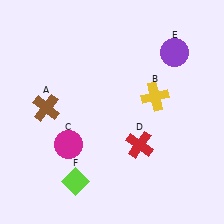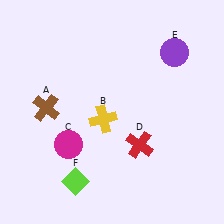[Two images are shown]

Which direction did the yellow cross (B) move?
The yellow cross (B) moved left.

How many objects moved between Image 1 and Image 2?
1 object moved between the two images.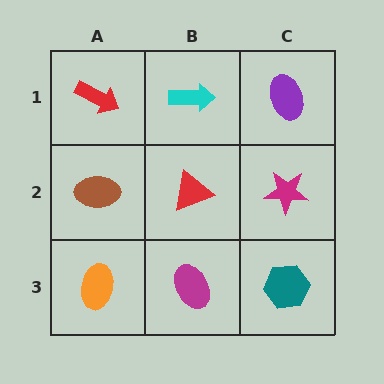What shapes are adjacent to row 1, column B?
A red triangle (row 2, column B), a red arrow (row 1, column A), a purple ellipse (row 1, column C).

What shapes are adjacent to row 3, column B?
A red triangle (row 2, column B), an orange ellipse (row 3, column A), a teal hexagon (row 3, column C).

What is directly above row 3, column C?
A magenta star.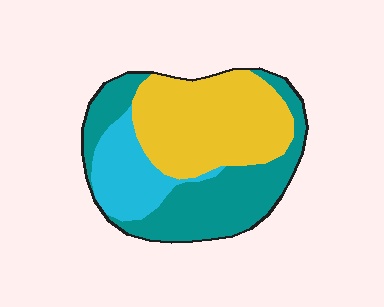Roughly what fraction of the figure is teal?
Teal covers 39% of the figure.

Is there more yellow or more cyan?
Yellow.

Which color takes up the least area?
Cyan, at roughly 20%.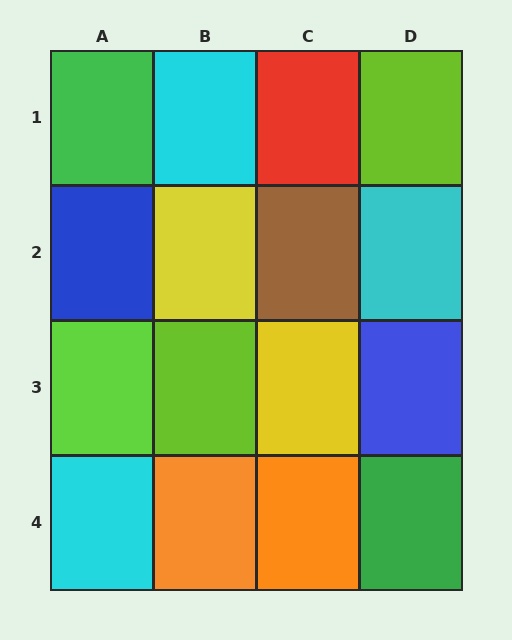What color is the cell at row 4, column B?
Orange.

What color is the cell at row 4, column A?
Cyan.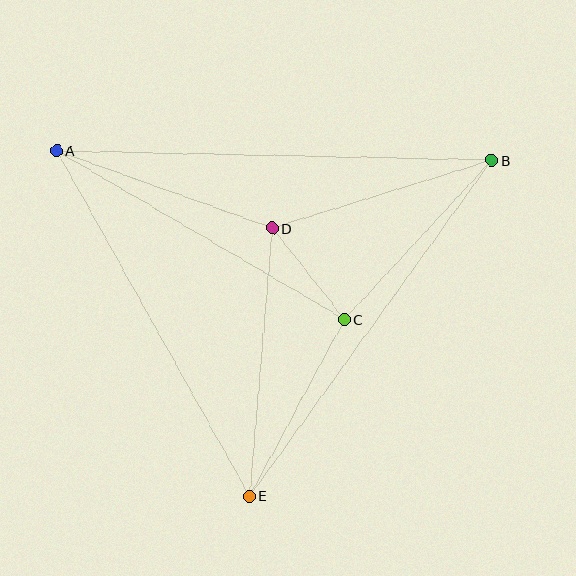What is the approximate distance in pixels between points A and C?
The distance between A and C is approximately 334 pixels.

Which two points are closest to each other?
Points C and D are closest to each other.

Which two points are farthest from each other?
Points A and B are farthest from each other.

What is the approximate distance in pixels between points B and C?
The distance between B and C is approximately 217 pixels.